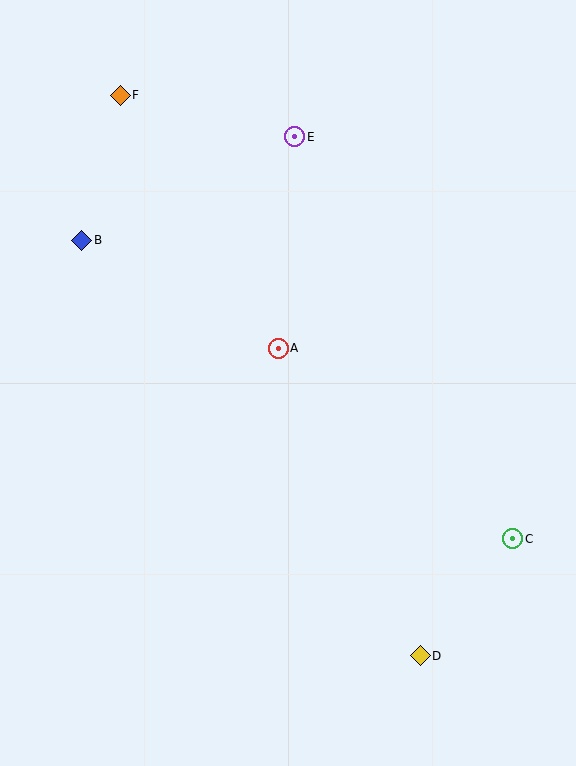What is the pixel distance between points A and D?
The distance between A and D is 339 pixels.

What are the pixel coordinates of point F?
Point F is at (120, 95).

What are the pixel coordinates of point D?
Point D is at (420, 656).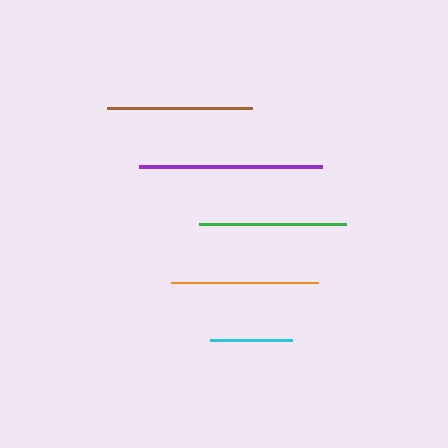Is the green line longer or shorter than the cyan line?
The green line is longer than the cyan line.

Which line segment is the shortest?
The cyan line is the shortest at approximately 82 pixels.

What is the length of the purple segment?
The purple segment is approximately 183 pixels long.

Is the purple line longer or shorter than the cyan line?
The purple line is longer than the cyan line.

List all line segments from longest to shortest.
From longest to shortest: purple, orange, green, brown, cyan.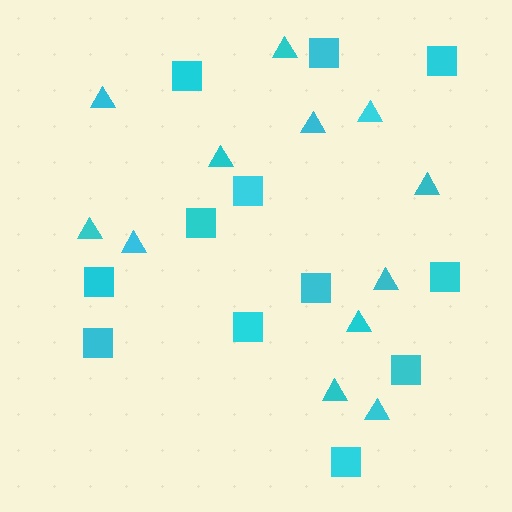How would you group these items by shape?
There are 2 groups: one group of triangles (12) and one group of squares (12).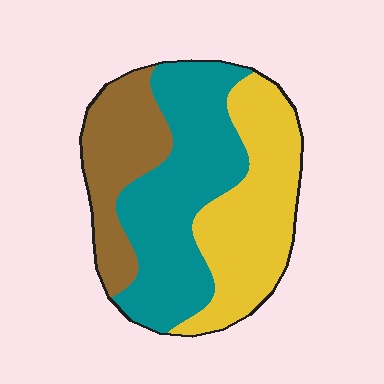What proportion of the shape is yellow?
Yellow takes up about one third (1/3) of the shape.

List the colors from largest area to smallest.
From largest to smallest: teal, yellow, brown.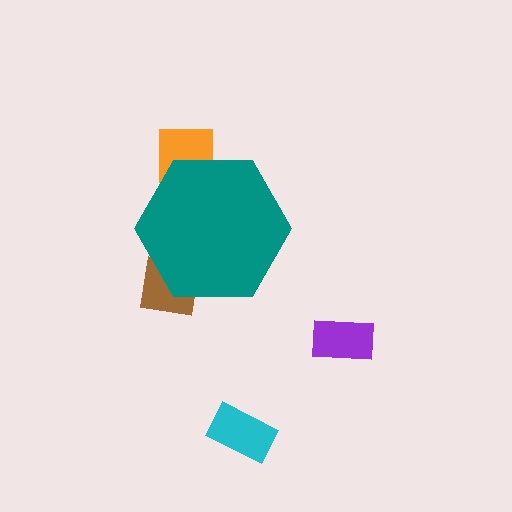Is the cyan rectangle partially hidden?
No, the cyan rectangle is fully visible.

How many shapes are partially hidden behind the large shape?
2 shapes are partially hidden.